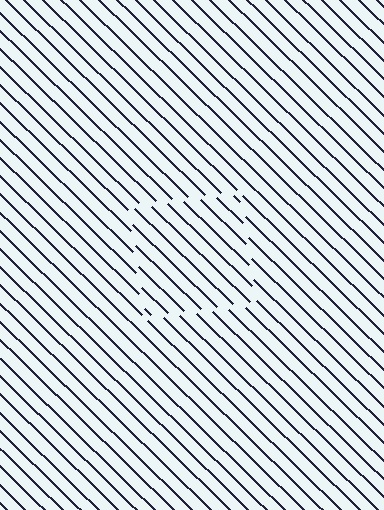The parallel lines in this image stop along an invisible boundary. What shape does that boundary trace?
An illusory square. The interior of the shape contains the same grating, shifted by half a period — the contour is defined by the phase discontinuity where line-ends from the inner and outer gratings abut.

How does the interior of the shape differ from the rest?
The interior of the shape contains the same grating, shifted by half a period — the contour is defined by the phase discontinuity where line-ends from the inner and outer gratings abut.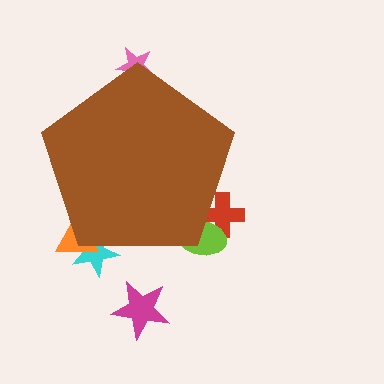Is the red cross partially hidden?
Yes, the red cross is partially hidden behind the brown pentagon.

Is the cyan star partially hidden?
Yes, the cyan star is partially hidden behind the brown pentagon.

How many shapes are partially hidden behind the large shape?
5 shapes are partially hidden.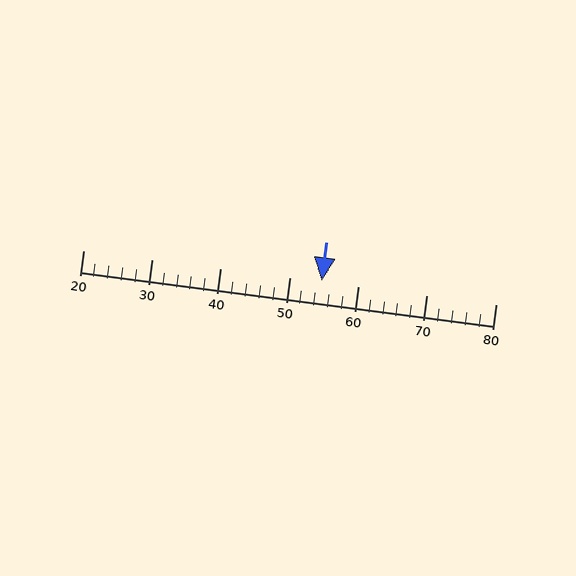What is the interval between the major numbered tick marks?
The major tick marks are spaced 10 units apart.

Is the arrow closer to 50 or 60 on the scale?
The arrow is closer to 50.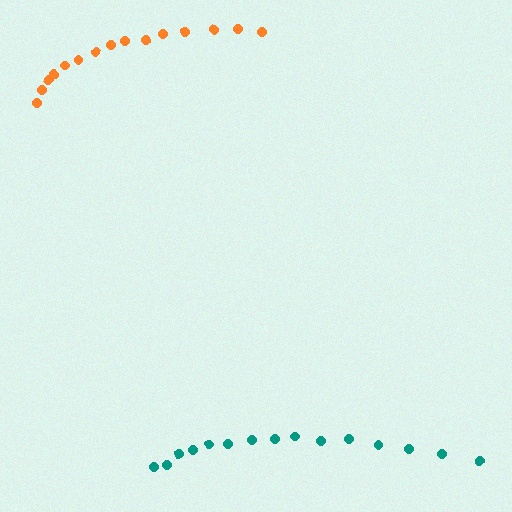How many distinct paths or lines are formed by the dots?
There are 2 distinct paths.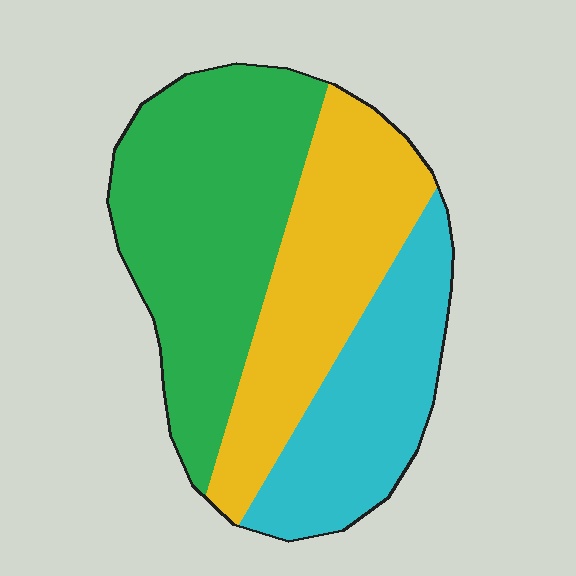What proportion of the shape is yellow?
Yellow covers 31% of the shape.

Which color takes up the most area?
Green, at roughly 40%.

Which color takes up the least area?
Cyan, at roughly 25%.